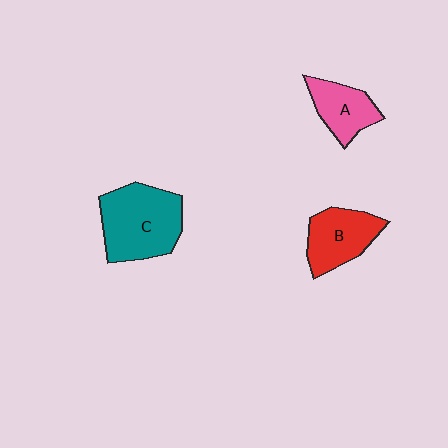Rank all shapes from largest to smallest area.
From largest to smallest: C (teal), B (red), A (pink).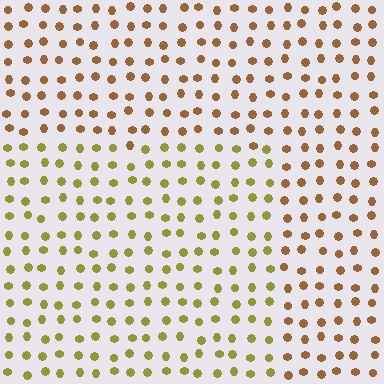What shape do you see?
I see a rectangle.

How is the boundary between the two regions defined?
The boundary is defined purely by a slight shift in hue (about 35 degrees). Spacing, size, and orientation are identical on both sides.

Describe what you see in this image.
The image is filled with small brown elements in a uniform arrangement. A rectangle-shaped region is visible where the elements are tinted to a slightly different hue, forming a subtle color boundary.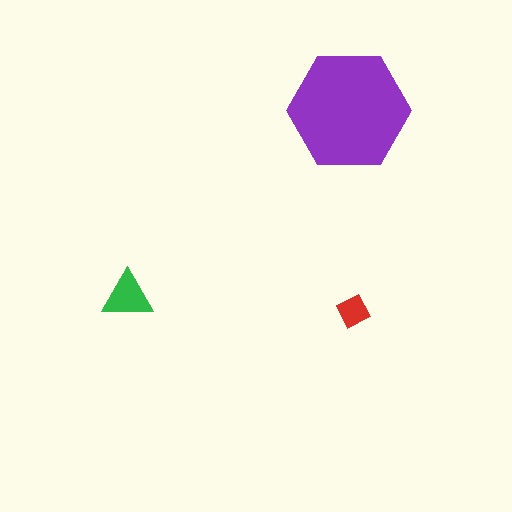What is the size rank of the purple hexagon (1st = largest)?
1st.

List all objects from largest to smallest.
The purple hexagon, the green triangle, the red diamond.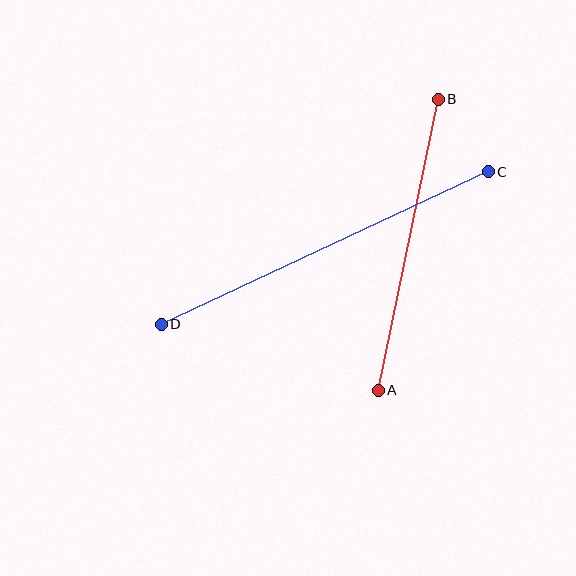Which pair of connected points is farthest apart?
Points C and D are farthest apart.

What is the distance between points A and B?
The distance is approximately 297 pixels.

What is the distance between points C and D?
The distance is approximately 361 pixels.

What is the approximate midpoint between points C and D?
The midpoint is at approximately (325, 248) pixels.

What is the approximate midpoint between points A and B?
The midpoint is at approximately (408, 245) pixels.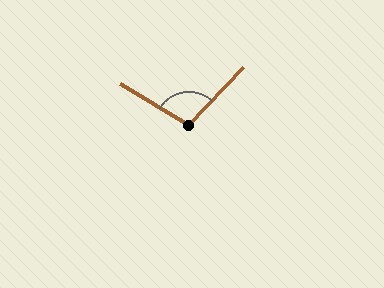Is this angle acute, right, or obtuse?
It is obtuse.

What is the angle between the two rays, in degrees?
Approximately 102 degrees.